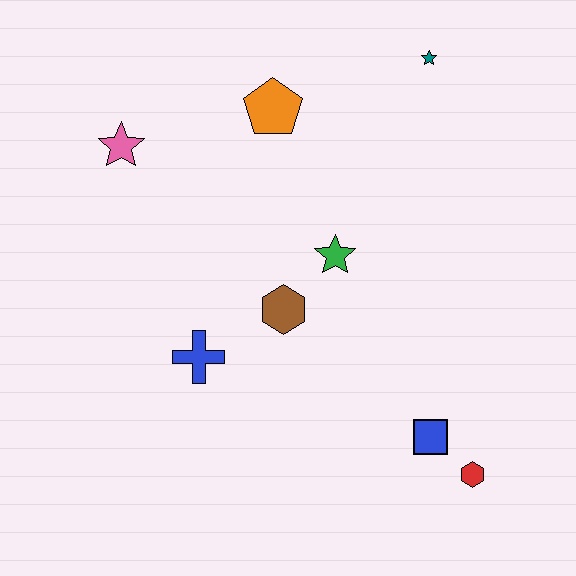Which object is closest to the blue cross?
The brown hexagon is closest to the blue cross.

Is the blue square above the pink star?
No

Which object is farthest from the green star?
The red hexagon is farthest from the green star.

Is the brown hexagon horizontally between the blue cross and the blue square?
Yes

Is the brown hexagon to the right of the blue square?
No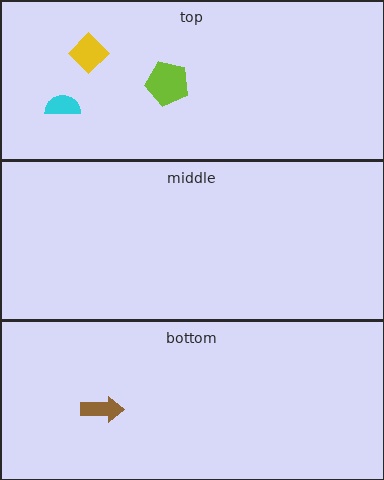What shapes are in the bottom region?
The brown arrow.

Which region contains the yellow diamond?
The top region.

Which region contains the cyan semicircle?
The top region.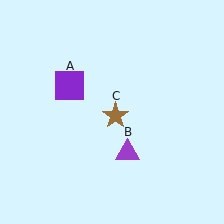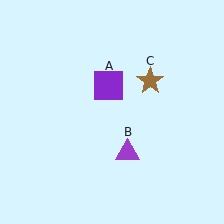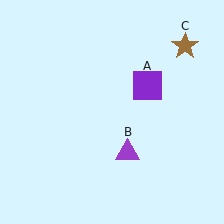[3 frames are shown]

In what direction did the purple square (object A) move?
The purple square (object A) moved right.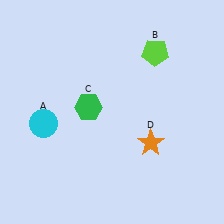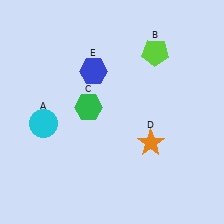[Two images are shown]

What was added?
A blue hexagon (E) was added in Image 2.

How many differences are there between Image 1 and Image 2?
There is 1 difference between the two images.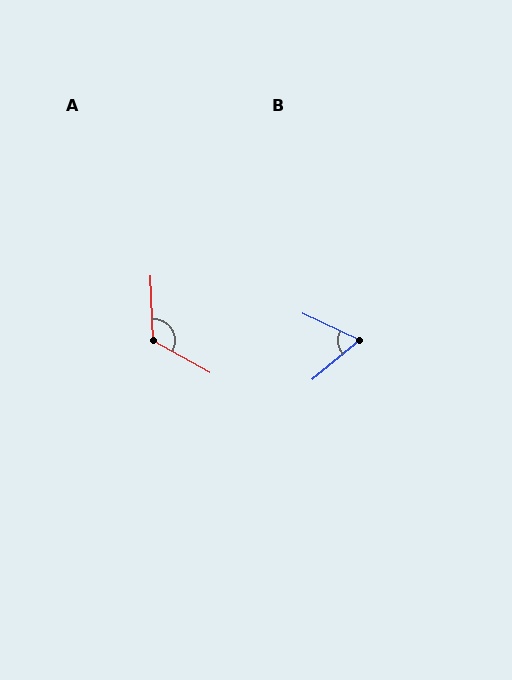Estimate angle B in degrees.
Approximately 65 degrees.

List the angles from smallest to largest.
B (65°), A (121°).